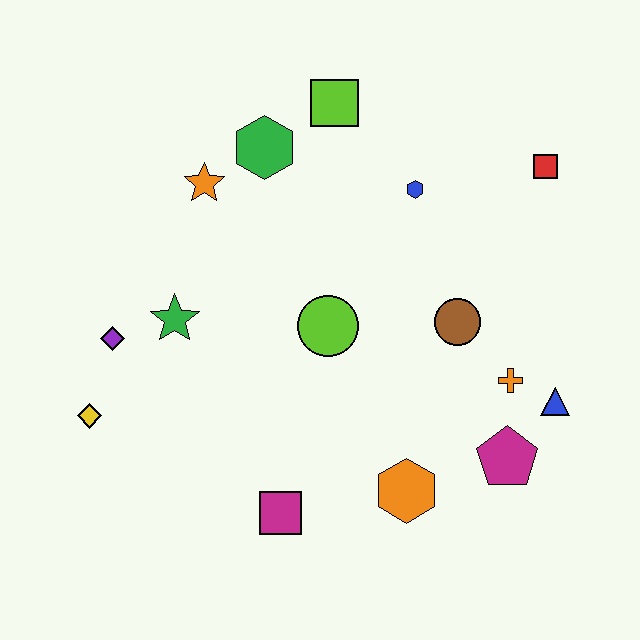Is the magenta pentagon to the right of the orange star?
Yes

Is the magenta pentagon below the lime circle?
Yes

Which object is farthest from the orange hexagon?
The lime square is farthest from the orange hexagon.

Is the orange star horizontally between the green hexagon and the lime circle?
No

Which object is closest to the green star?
The purple diamond is closest to the green star.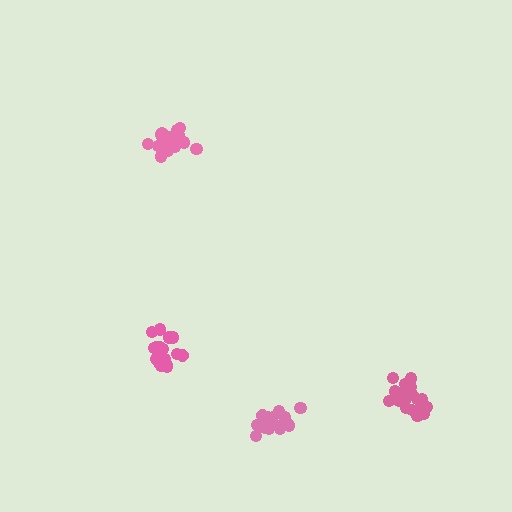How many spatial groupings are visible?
There are 4 spatial groupings.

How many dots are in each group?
Group 1: 20 dots, Group 2: 18 dots, Group 3: 20 dots, Group 4: 15 dots (73 total).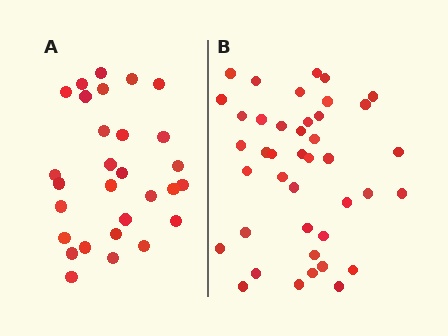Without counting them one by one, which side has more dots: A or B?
Region B (the right region) has more dots.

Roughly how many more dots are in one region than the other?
Region B has roughly 12 or so more dots than region A.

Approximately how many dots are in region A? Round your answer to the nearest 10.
About 30 dots. (The exact count is 29, which rounds to 30.)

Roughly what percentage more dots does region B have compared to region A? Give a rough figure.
About 40% more.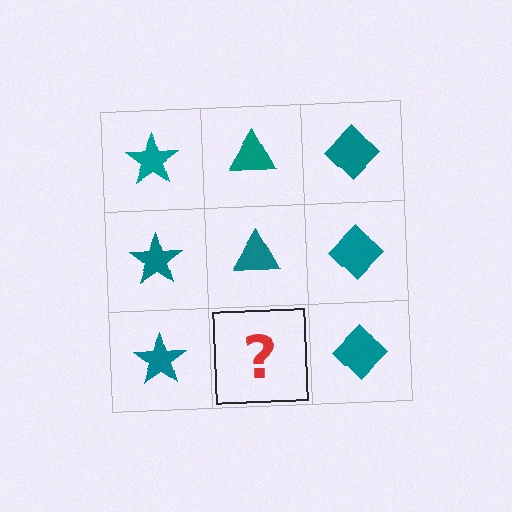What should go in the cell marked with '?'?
The missing cell should contain a teal triangle.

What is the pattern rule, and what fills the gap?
The rule is that each column has a consistent shape. The gap should be filled with a teal triangle.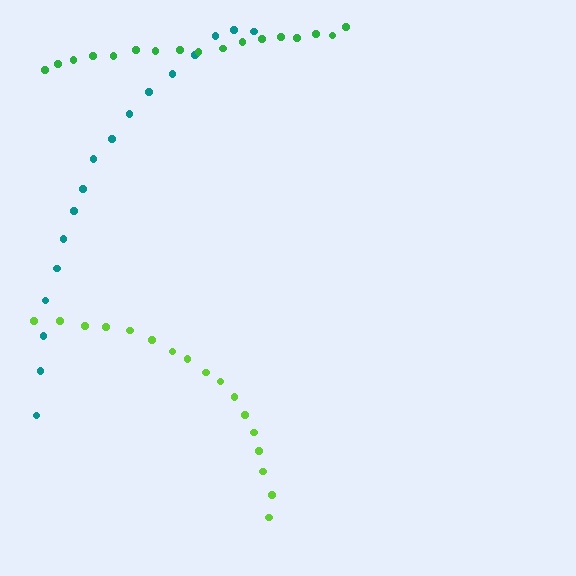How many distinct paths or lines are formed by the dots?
There are 3 distinct paths.